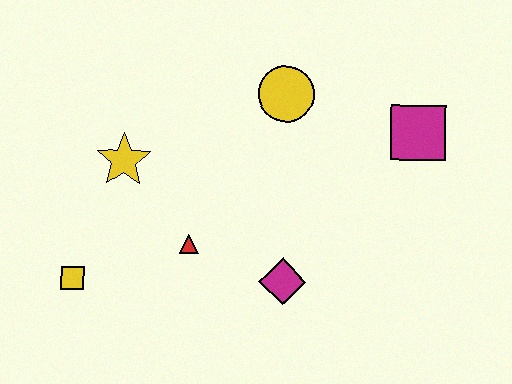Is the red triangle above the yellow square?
Yes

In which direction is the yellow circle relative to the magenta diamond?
The yellow circle is above the magenta diamond.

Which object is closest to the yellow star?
The red triangle is closest to the yellow star.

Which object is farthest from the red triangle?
The magenta square is farthest from the red triangle.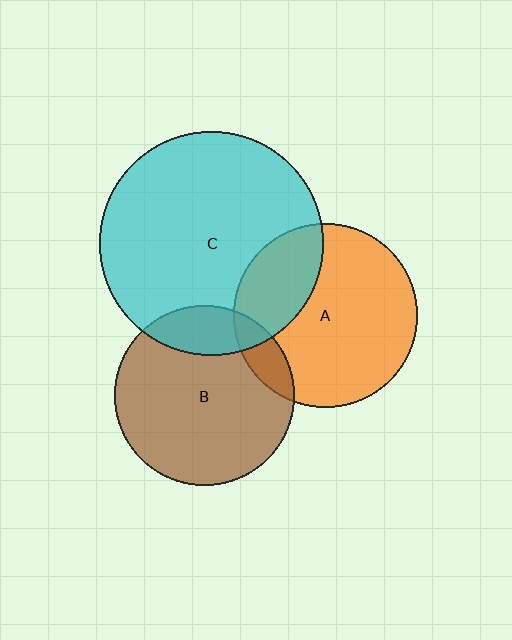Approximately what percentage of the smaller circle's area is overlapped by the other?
Approximately 10%.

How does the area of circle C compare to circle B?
Approximately 1.5 times.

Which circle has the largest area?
Circle C (cyan).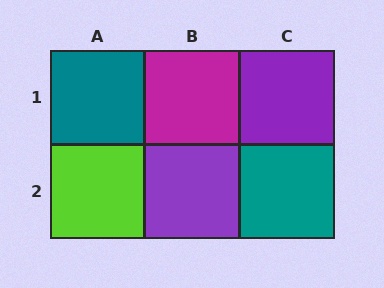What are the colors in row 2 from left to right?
Lime, purple, teal.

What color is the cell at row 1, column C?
Purple.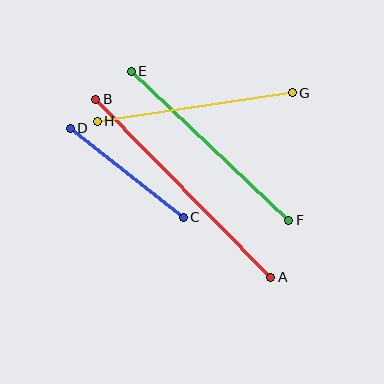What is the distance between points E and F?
The distance is approximately 216 pixels.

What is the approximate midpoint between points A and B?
The midpoint is at approximately (183, 188) pixels.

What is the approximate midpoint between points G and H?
The midpoint is at approximately (195, 107) pixels.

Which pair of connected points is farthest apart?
Points A and B are farthest apart.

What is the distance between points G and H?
The distance is approximately 197 pixels.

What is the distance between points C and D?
The distance is approximately 144 pixels.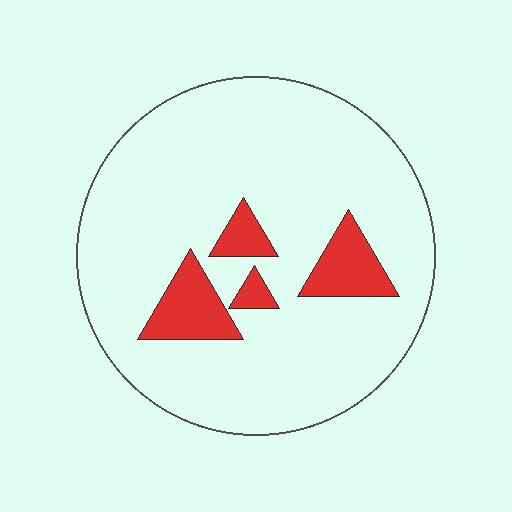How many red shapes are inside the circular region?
4.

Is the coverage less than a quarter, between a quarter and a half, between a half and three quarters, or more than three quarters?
Less than a quarter.